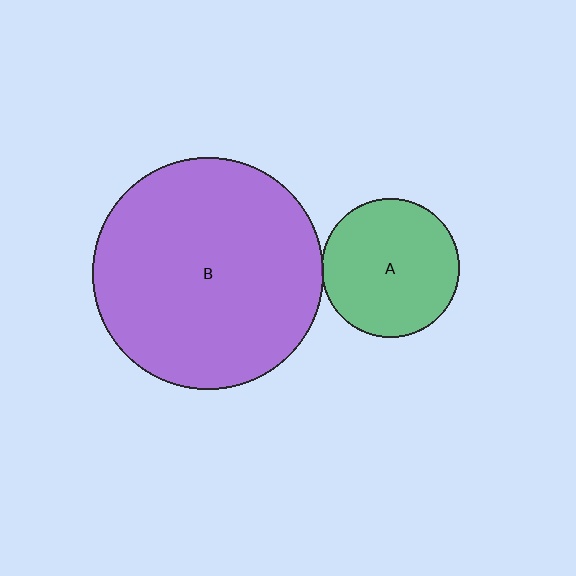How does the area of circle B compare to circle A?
Approximately 2.8 times.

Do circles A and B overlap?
Yes.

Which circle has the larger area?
Circle B (purple).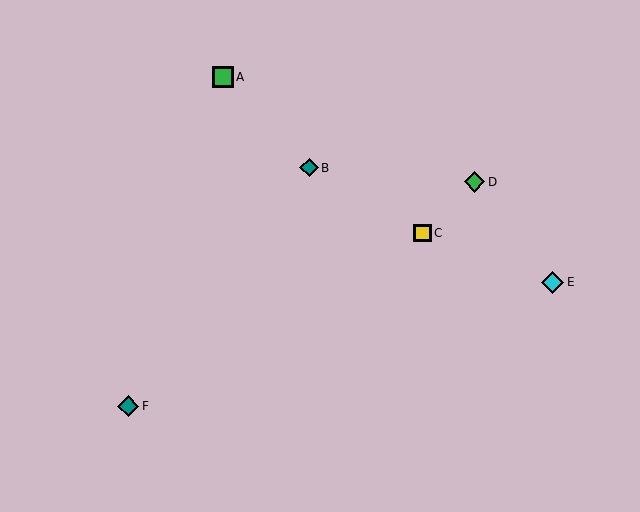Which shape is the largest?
The cyan diamond (labeled E) is the largest.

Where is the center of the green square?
The center of the green square is at (223, 77).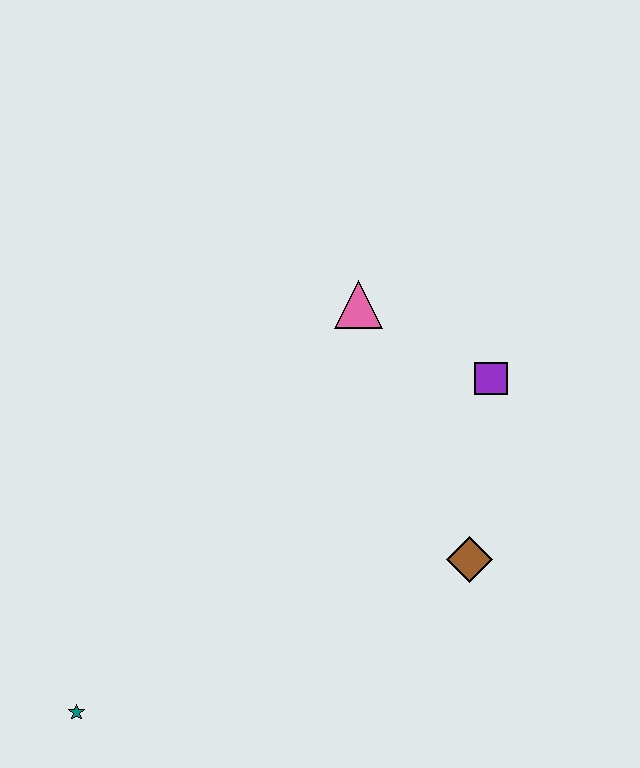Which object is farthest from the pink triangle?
The teal star is farthest from the pink triangle.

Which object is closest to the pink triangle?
The purple square is closest to the pink triangle.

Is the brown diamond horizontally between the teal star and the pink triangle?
No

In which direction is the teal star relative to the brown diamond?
The teal star is to the left of the brown diamond.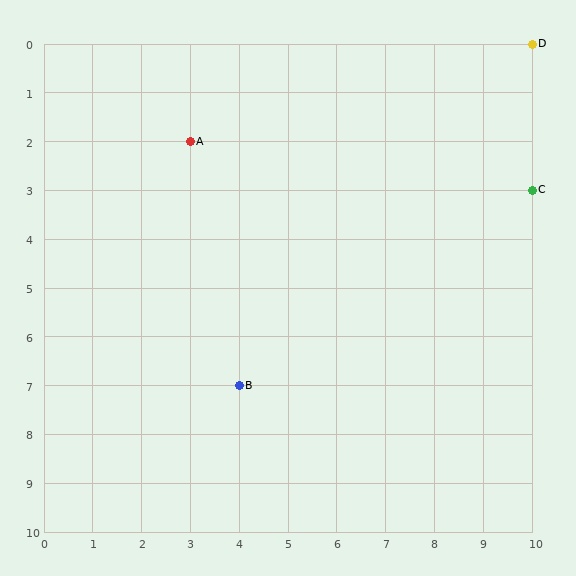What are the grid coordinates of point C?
Point C is at grid coordinates (10, 3).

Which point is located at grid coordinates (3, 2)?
Point A is at (3, 2).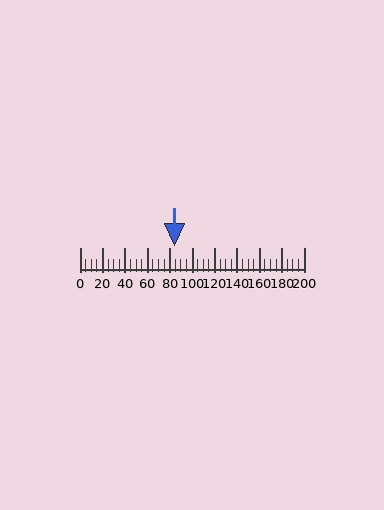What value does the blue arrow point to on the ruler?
The blue arrow points to approximately 84.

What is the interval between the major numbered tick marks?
The major tick marks are spaced 20 units apart.